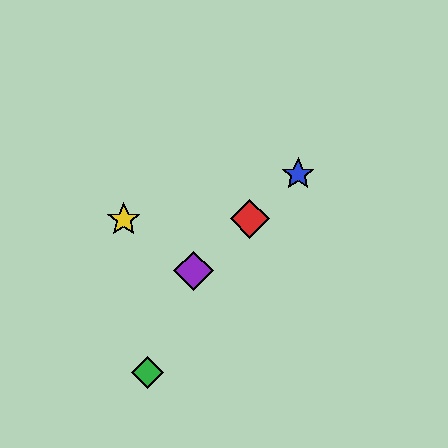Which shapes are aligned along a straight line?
The red diamond, the blue star, the purple diamond are aligned along a straight line.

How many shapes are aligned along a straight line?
3 shapes (the red diamond, the blue star, the purple diamond) are aligned along a straight line.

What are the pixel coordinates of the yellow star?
The yellow star is at (124, 220).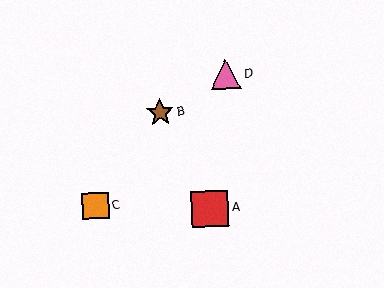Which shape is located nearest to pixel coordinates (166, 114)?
The brown star (labeled B) at (160, 112) is nearest to that location.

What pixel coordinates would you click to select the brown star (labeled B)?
Click at (160, 112) to select the brown star B.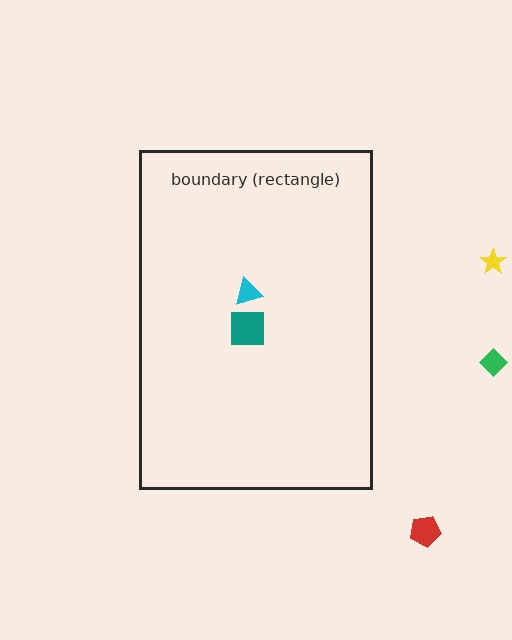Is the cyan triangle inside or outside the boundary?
Inside.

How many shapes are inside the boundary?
2 inside, 3 outside.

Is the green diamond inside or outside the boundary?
Outside.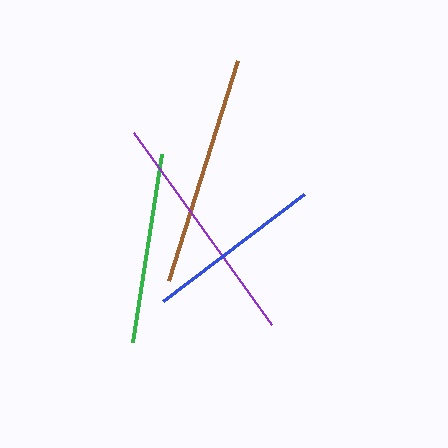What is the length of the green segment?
The green segment is approximately 191 pixels long.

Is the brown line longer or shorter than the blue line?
The brown line is longer than the blue line.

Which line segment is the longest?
The purple line is the longest at approximately 236 pixels.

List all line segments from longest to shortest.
From longest to shortest: purple, brown, green, blue.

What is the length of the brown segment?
The brown segment is approximately 231 pixels long.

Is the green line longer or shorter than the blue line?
The green line is longer than the blue line.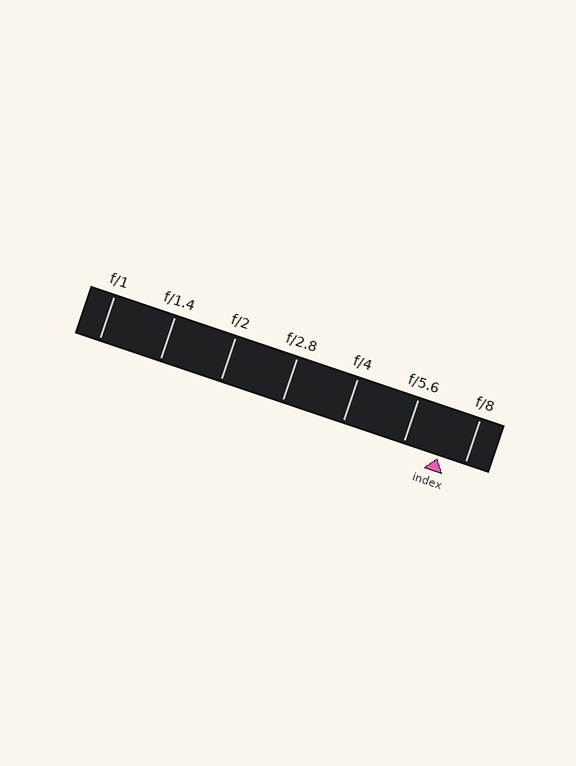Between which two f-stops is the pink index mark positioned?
The index mark is between f/5.6 and f/8.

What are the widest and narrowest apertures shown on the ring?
The widest aperture shown is f/1 and the narrowest is f/8.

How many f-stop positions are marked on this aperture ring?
There are 7 f-stop positions marked.